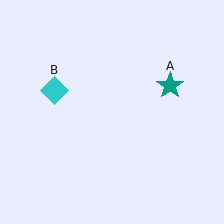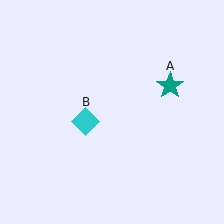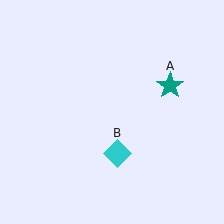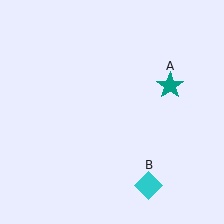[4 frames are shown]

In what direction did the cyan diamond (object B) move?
The cyan diamond (object B) moved down and to the right.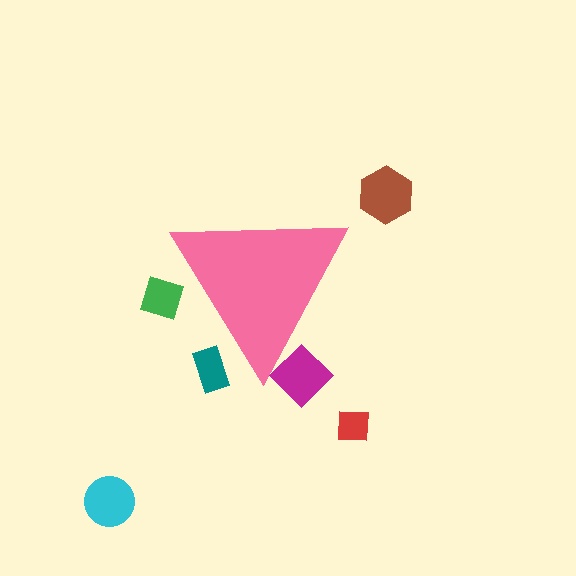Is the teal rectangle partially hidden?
Yes, the teal rectangle is partially hidden behind the pink triangle.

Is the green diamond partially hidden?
Yes, the green diamond is partially hidden behind the pink triangle.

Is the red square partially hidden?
No, the red square is fully visible.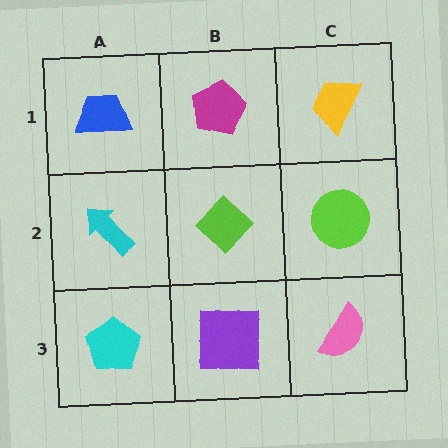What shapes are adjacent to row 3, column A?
A cyan arrow (row 2, column A), a purple square (row 3, column B).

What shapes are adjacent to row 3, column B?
A lime diamond (row 2, column B), a cyan pentagon (row 3, column A), a pink semicircle (row 3, column C).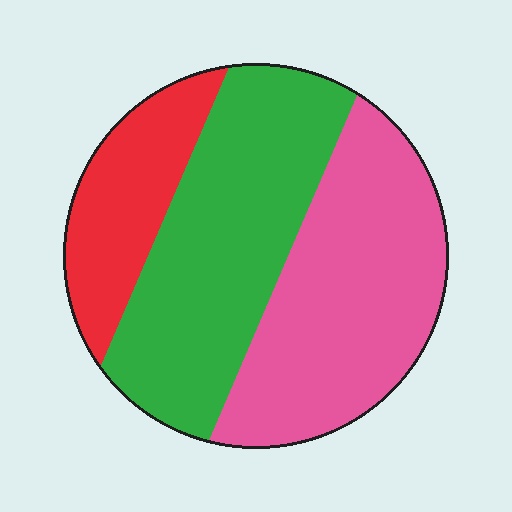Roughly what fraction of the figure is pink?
Pink takes up about two fifths (2/5) of the figure.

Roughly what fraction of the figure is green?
Green covers 41% of the figure.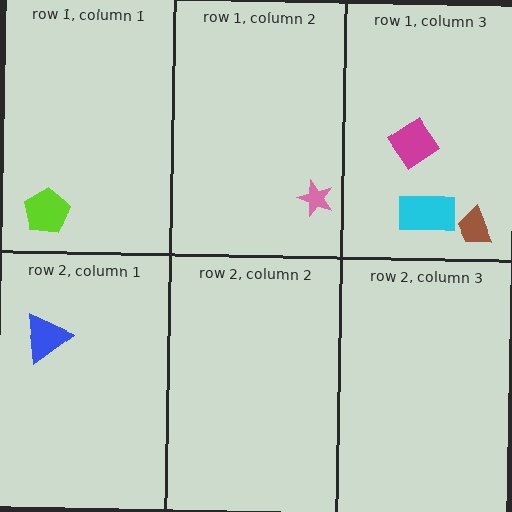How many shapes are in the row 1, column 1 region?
1.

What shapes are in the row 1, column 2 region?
The pink star.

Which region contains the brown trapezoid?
The row 1, column 3 region.